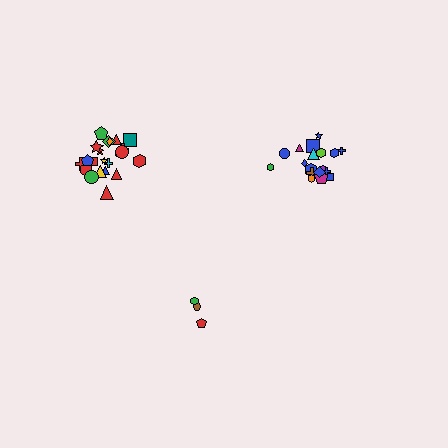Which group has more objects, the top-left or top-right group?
The top-left group.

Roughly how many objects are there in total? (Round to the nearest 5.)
Roughly 45 objects in total.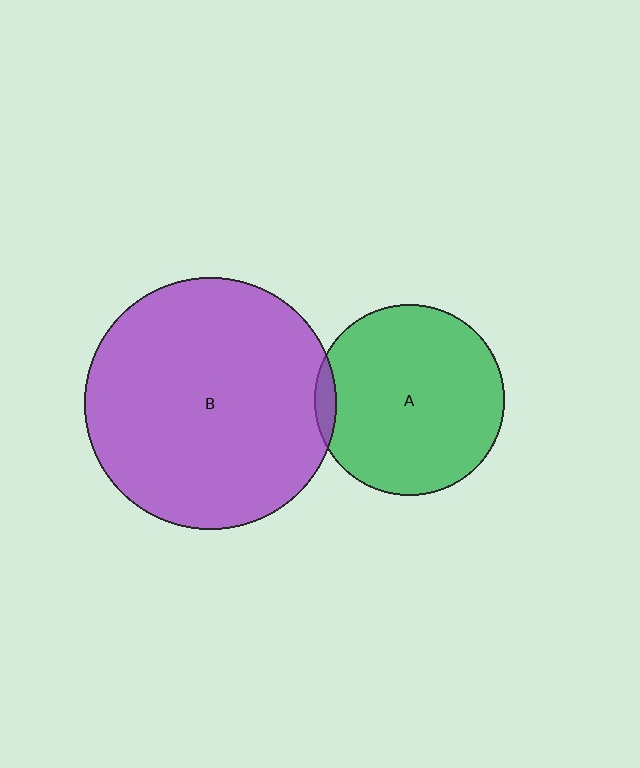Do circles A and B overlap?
Yes.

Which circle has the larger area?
Circle B (purple).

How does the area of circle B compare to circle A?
Approximately 1.7 times.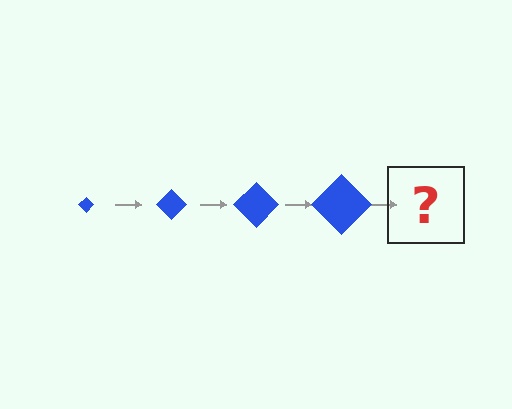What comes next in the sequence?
The next element should be a blue diamond, larger than the previous one.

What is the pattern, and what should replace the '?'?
The pattern is that the diamond gets progressively larger each step. The '?' should be a blue diamond, larger than the previous one.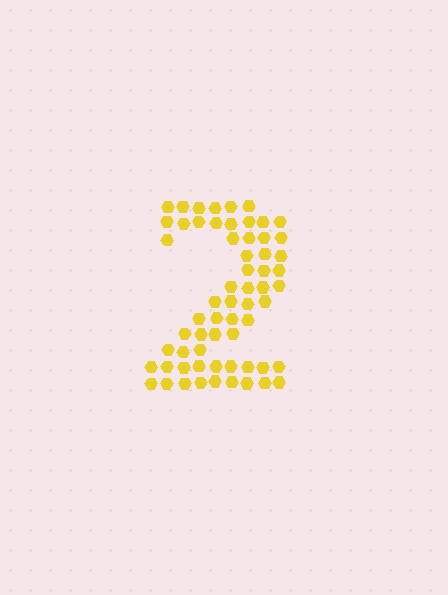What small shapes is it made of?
It is made of small hexagons.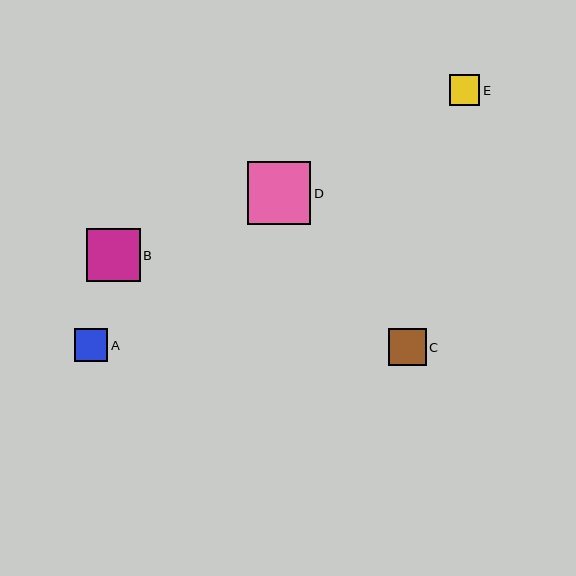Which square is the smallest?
Square E is the smallest with a size of approximately 31 pixels.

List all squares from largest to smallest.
From largest to smallest: D, B, C, A, E.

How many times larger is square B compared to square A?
Square B is approximately 1.6 times the size of square A.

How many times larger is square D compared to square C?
Square D is approximately 1.7 times the size of square C.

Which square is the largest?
Square D is the largest with a size of approximately 63 pixels.